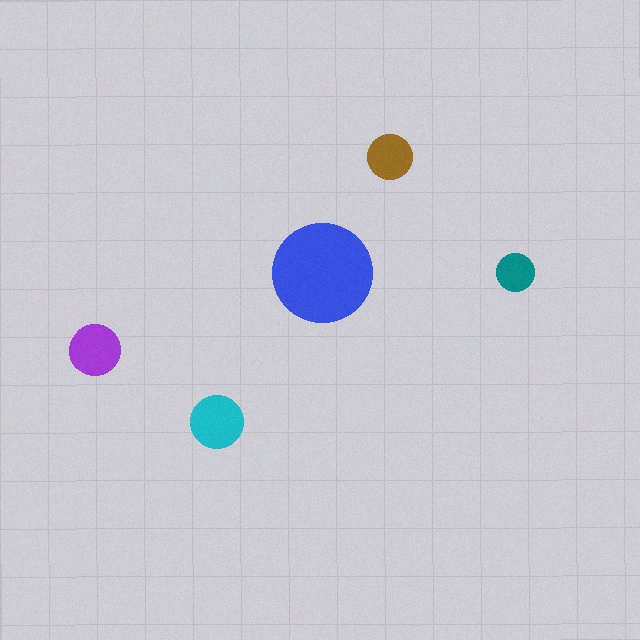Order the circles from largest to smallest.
the blue one, the cyan one, the purple one, the brown one, the teal one.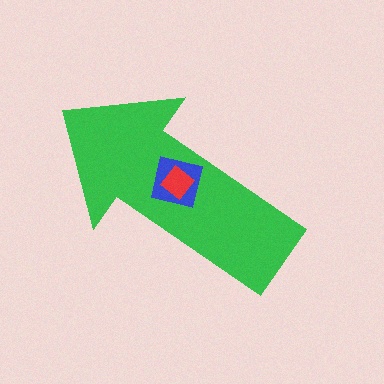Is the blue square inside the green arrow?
Yes.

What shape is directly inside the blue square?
The red diamond.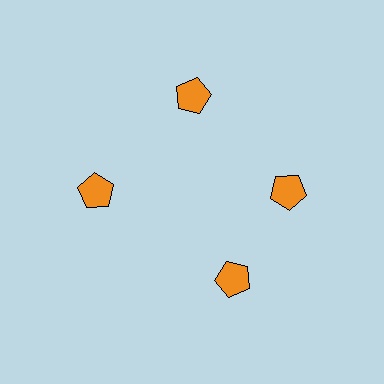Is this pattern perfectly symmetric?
No. The 4 orange pentagons are arranged in a ring, but one element near the 6 o'clock position is rotated out of alignment along the ring, breaking the 4-fold rotational symmetry.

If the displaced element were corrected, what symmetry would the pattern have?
It would have 4-fold rotational symmetry — the pattern would map onto itself every 90 degrees.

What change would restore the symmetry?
The symmetry would be restored by rotating it back into even spacing with its neighbors so that all 4 pentagons sit at equal angles and equal distance from the center.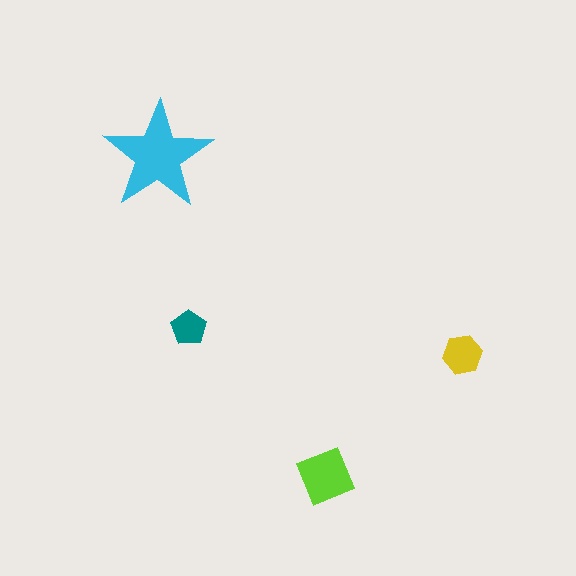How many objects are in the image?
There are 4 objects in the image.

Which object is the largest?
The cyan star.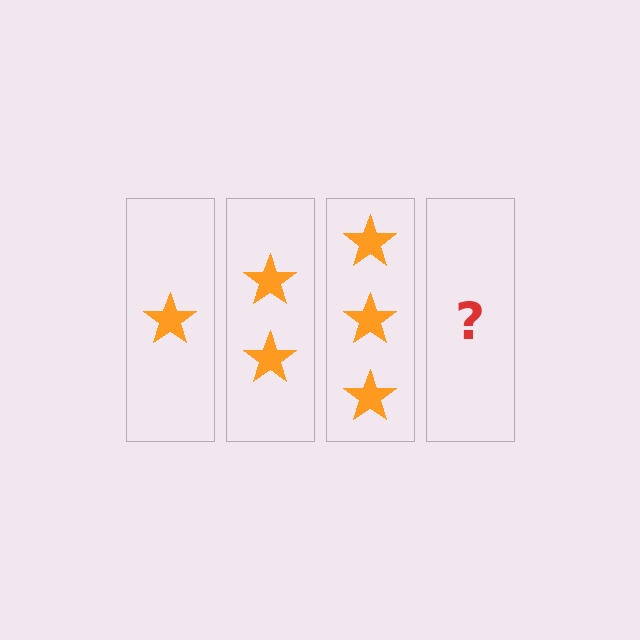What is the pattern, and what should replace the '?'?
The pattern is that each step adds one more star. The '?' should be 4 stars.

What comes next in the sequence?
The next element should be 4 stars.